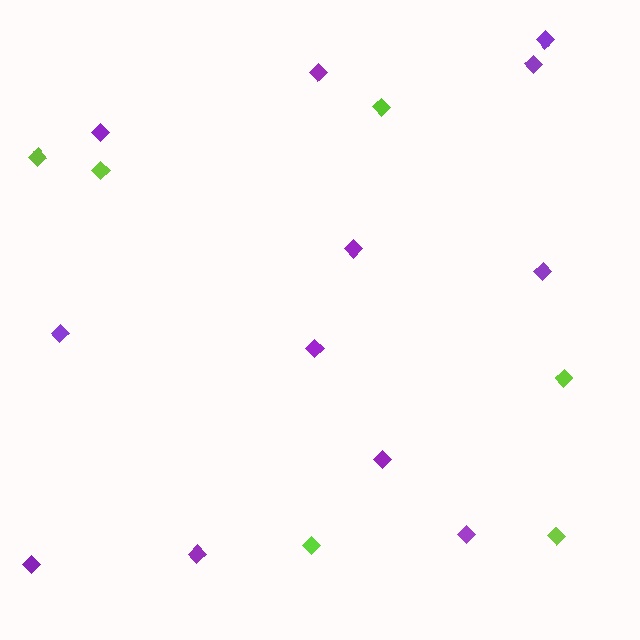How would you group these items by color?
There are 2 groups: one group of lime diamonds (6) and one group of purple diamonds (12).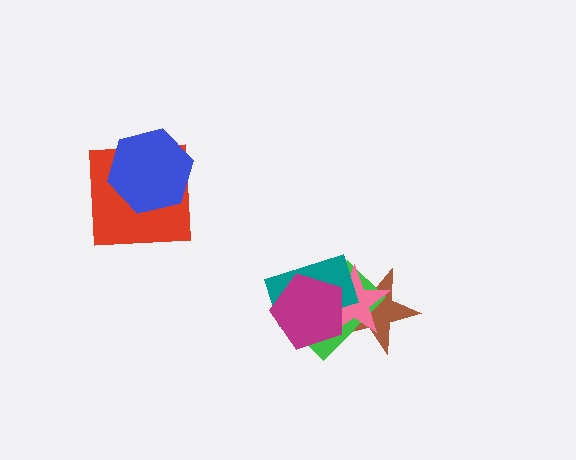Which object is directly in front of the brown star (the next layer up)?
The green rectangle is directly in front of the brown star.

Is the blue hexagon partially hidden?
No, no other shape covers it.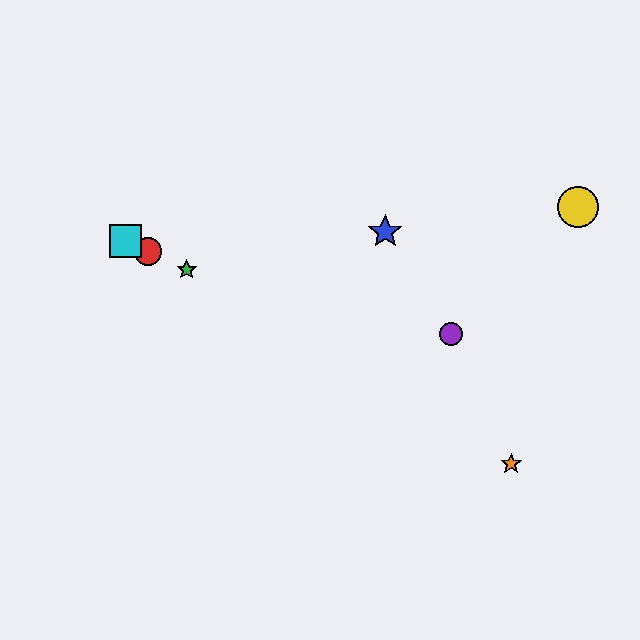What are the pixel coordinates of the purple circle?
The purple circle is at (451, 334).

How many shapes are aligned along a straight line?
3 shapes (the red circle, the green star, the cyan square) are aligned along a straight line.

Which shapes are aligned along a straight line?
The red circle, the green star, the cyan square are aligned along a straight line.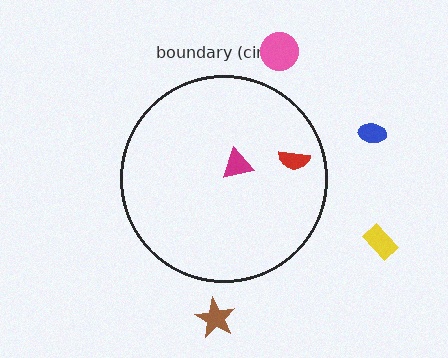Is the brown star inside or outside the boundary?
Outside.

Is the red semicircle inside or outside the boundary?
Inside.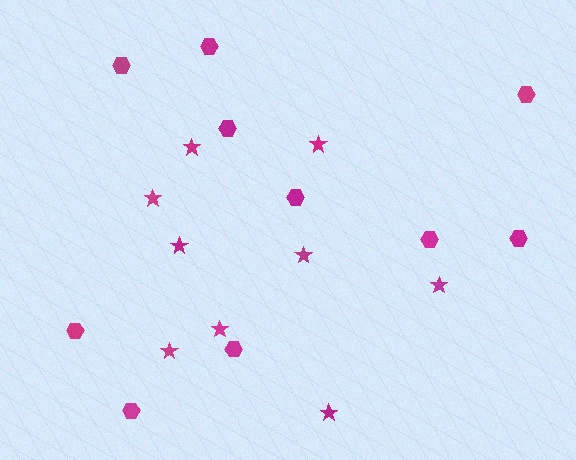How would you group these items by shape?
There are 2 groups: one group of hexagons (10) and one group of stars (9).